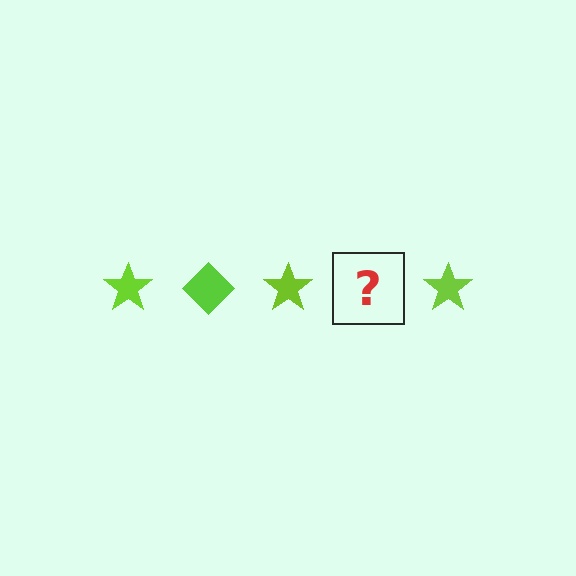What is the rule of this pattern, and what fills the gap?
The rule is that the pattern cycles through star, diamond shapes in lime. The gap should be filled with a lime diamond.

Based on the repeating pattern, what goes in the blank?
The blank should be a lime diamond.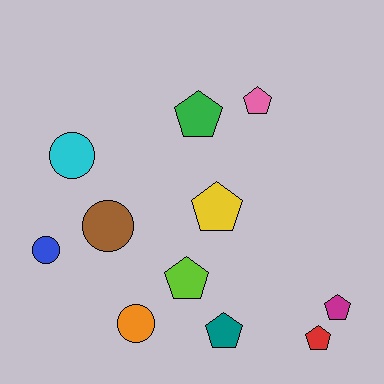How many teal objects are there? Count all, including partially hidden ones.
There is 1 teal object.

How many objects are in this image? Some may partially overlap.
There are 11 objects.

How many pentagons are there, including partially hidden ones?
There are 7 pentagons.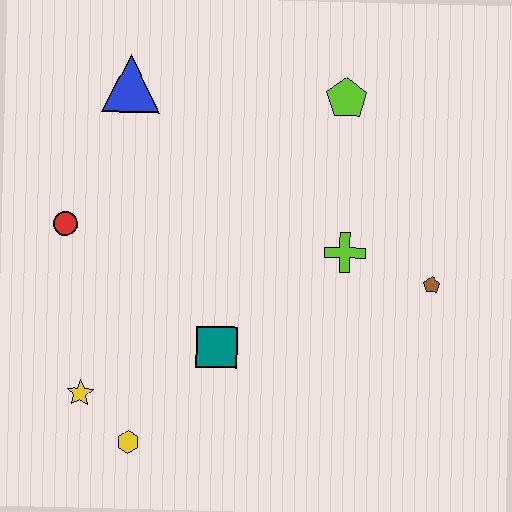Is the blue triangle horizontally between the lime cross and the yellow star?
Yes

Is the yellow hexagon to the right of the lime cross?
No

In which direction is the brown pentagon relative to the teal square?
The brown pentagon is to the right of the teal square.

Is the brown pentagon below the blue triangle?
Yes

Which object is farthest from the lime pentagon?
The yellow hexagon is farthest from the lime pentagon.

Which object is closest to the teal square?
The yellow hexagon is closest to the teal square.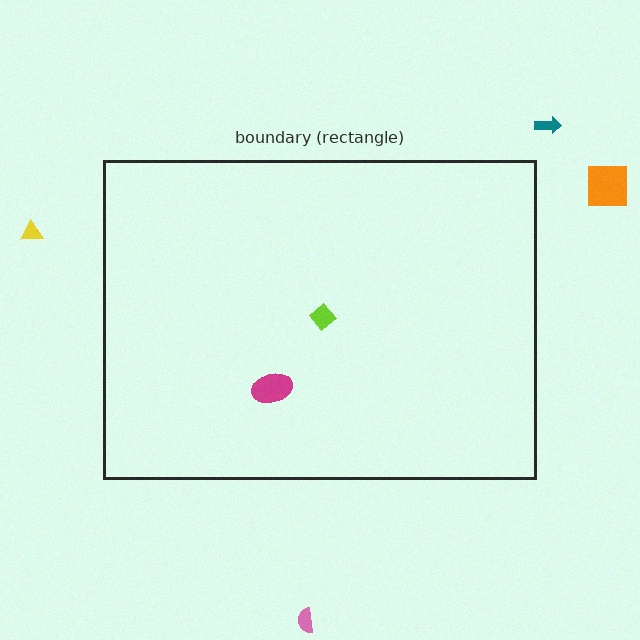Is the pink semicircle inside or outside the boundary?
Outside.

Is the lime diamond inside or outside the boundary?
Inside.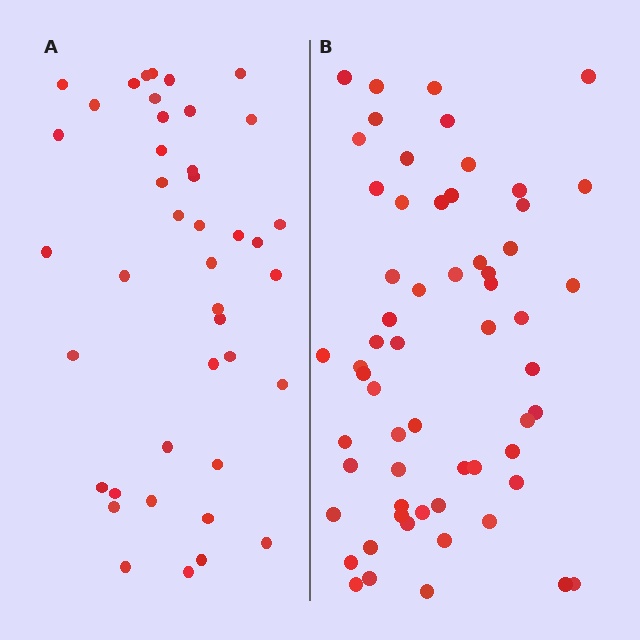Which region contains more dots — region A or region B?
Region B (the right region) has more dots.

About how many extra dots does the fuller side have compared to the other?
Region B has approximately 20 more dots than region A.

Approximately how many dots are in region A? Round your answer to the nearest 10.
About 40 dots. (The exact count is 42, which rounds to 40.)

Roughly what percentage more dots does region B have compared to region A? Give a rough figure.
About 45% more.